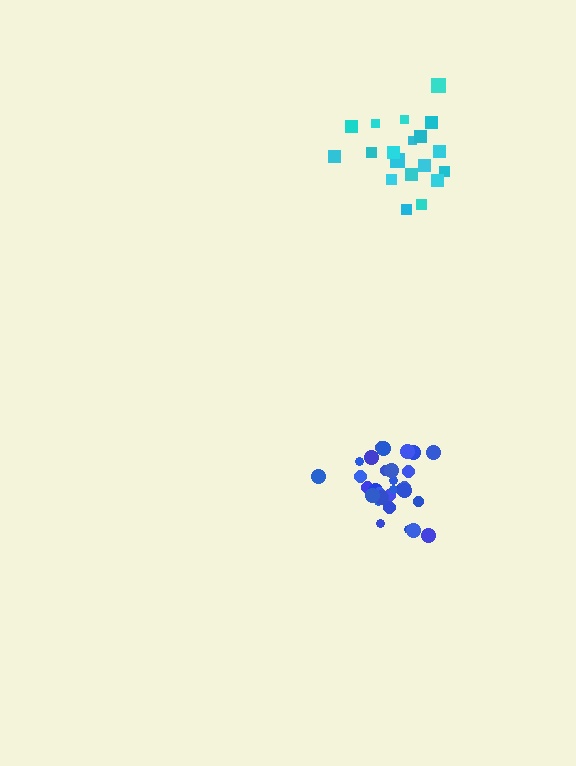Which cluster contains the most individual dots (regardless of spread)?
Blue (30).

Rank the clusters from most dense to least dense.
blue, cyan.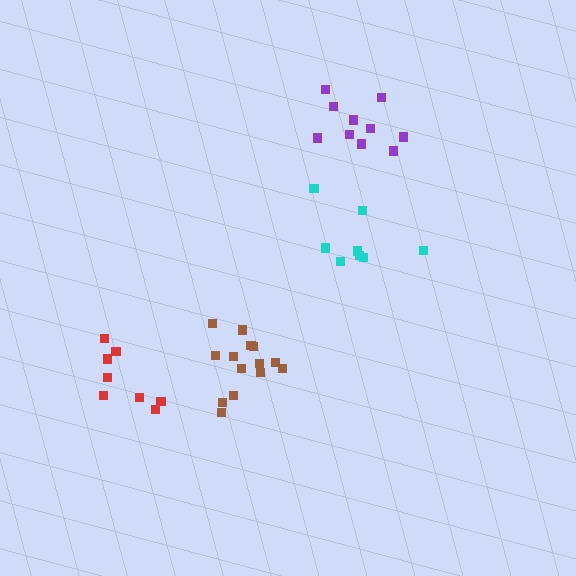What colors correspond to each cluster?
The clusters are colored: cyan, brown, purple, red.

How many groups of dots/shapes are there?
There are 4 groups.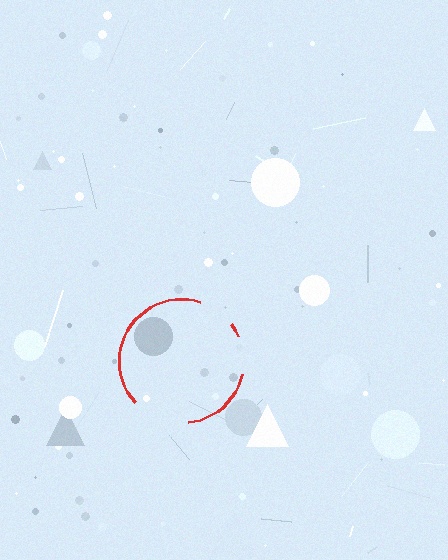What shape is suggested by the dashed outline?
The dashed outline suggests a circle.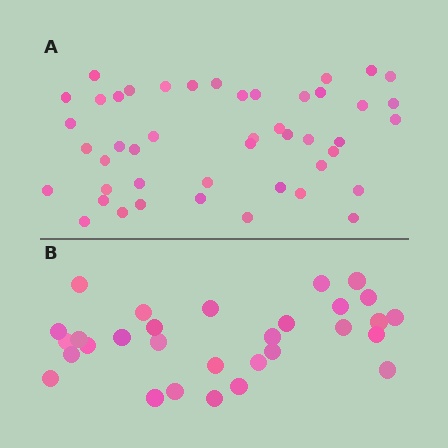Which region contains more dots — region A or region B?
Region A (the top region) has more dots.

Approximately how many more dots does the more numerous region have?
Region A has approximately 15 more dots than region B.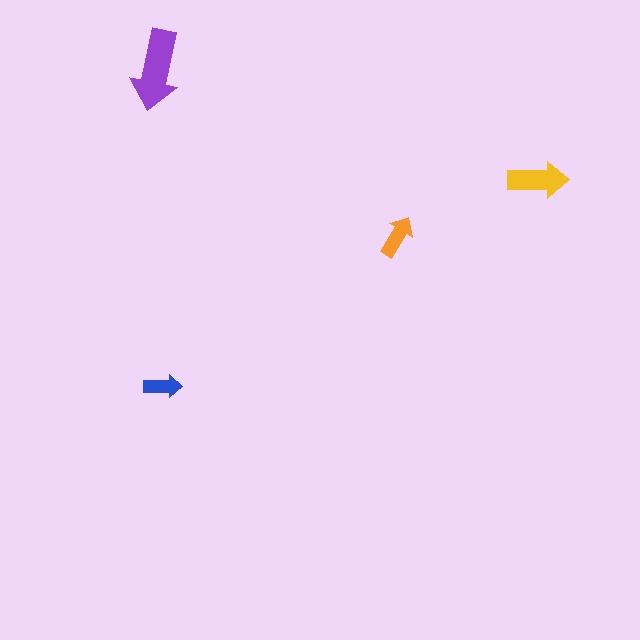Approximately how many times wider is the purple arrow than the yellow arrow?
About 1.5 times wider.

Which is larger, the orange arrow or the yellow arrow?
The yellow one.